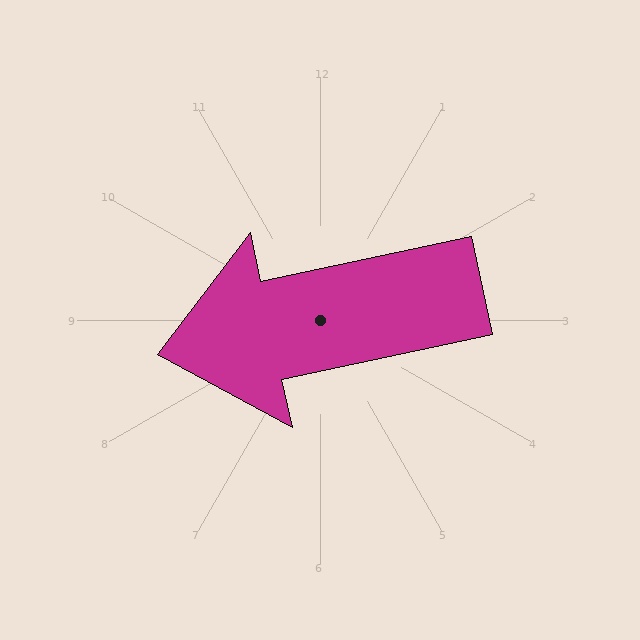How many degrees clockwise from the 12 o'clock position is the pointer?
Approximately 258 degrees.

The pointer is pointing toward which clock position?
Roughly 9 o'clock.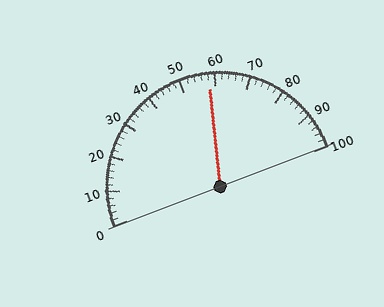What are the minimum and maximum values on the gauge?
The gauge ranges from 0 to 100.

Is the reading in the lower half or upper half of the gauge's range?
The reading is in the upper half of the range (0 to 100).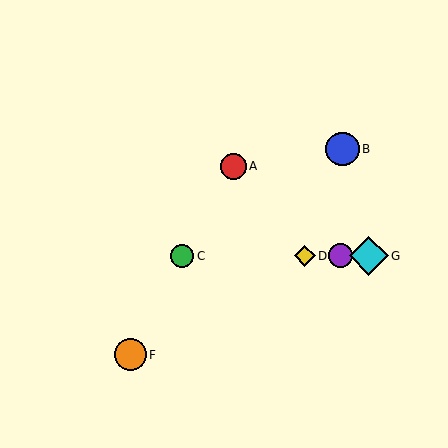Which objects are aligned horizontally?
Objects C, D, E, G are aligned horizontally.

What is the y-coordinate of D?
Object D is at y≈256.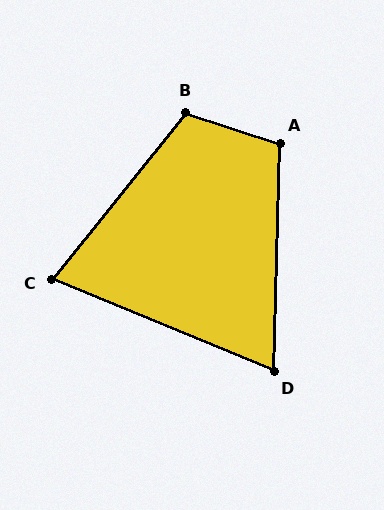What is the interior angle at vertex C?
Approximately 74 degrees (acute).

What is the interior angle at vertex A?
Approximately 106 degrees (obtuse).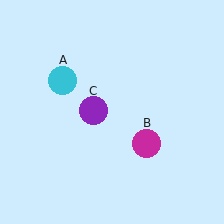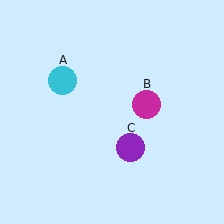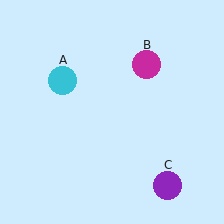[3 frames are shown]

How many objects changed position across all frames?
2 objects changed position: magenta circle (object B), purple circle (object C).